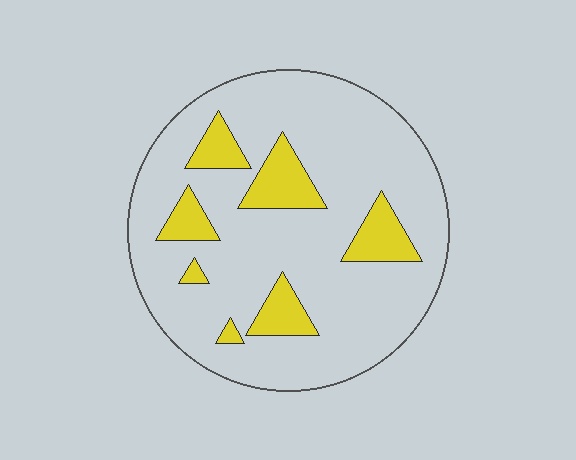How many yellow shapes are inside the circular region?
7.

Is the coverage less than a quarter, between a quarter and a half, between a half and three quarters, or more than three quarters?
Less than a quarter.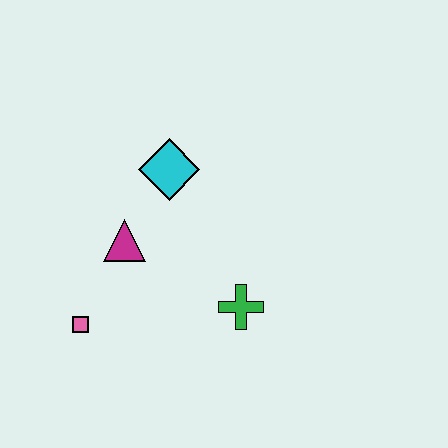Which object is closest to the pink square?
The magenta triangle is closest to the pink square.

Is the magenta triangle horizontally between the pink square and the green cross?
Yes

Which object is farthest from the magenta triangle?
The green cross is farthest from the magenta triangle.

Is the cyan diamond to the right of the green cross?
No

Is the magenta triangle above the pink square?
Yes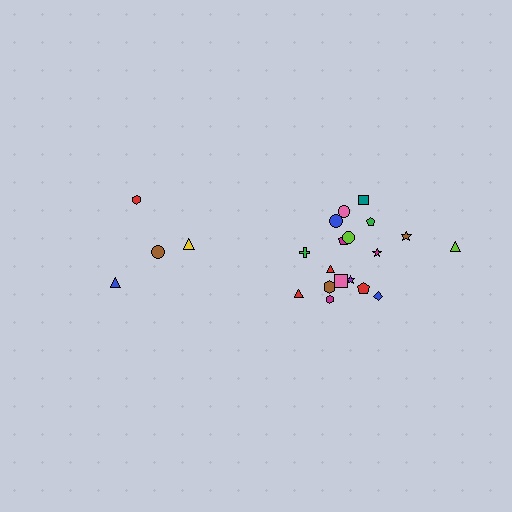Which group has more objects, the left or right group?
The right group.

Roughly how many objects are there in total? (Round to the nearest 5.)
Roughly 20 objects in total.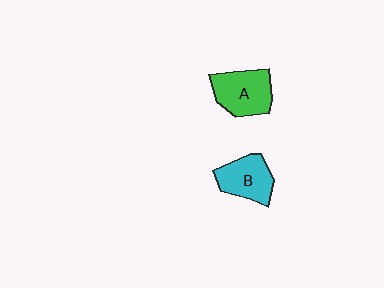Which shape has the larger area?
Shape A (green).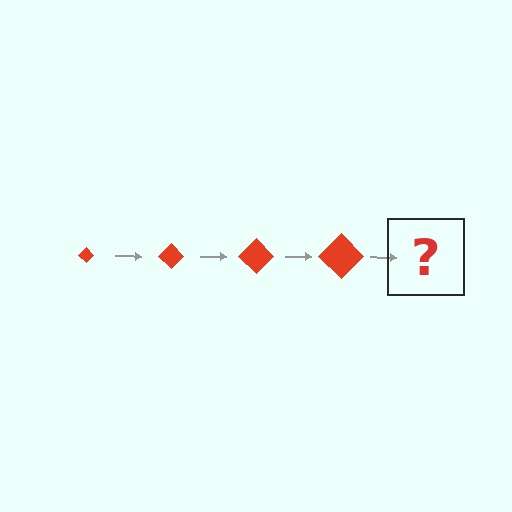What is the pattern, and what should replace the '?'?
The pattern is that the diamond gets progressively larger each step. The '?' should be a red diamond, larger than the previous one.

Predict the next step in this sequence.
The next step is a red diamond, larger than the previous one.